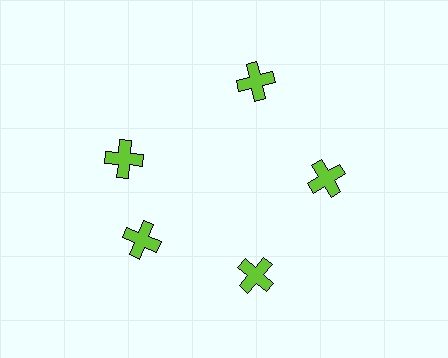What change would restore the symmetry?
The symmetry would be restored by rotating it back into even spacing with its neighbors so that all 5 crosses sit at equal angles and equal distance from the center.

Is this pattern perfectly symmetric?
No. The 5 lime crosses are arranged in a ring, but one element near the 10 o'clock position is rotated out of alignment along the ring, breaking the 5-fold rotational symmetry.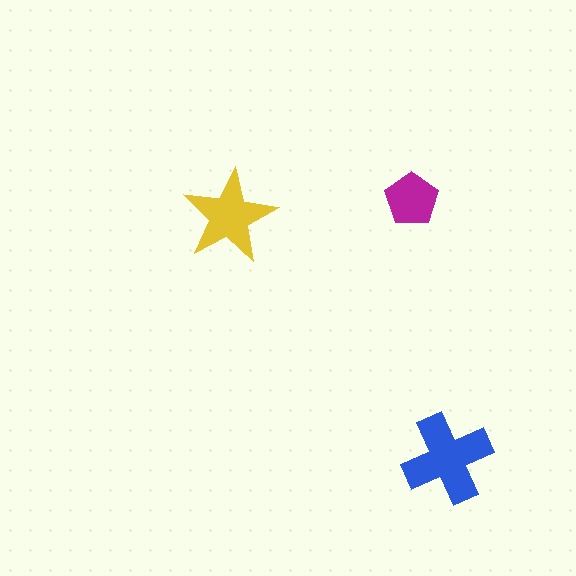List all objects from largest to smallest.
The blue cross, the yellow star, the magenta pentagon.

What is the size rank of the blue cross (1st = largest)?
1st.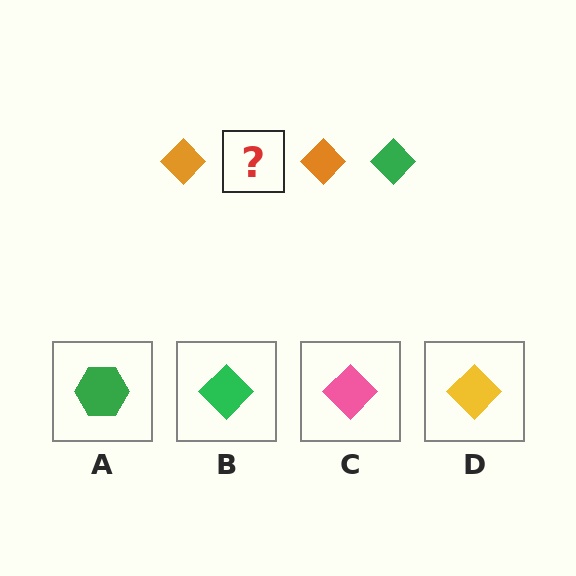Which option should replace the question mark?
Option B.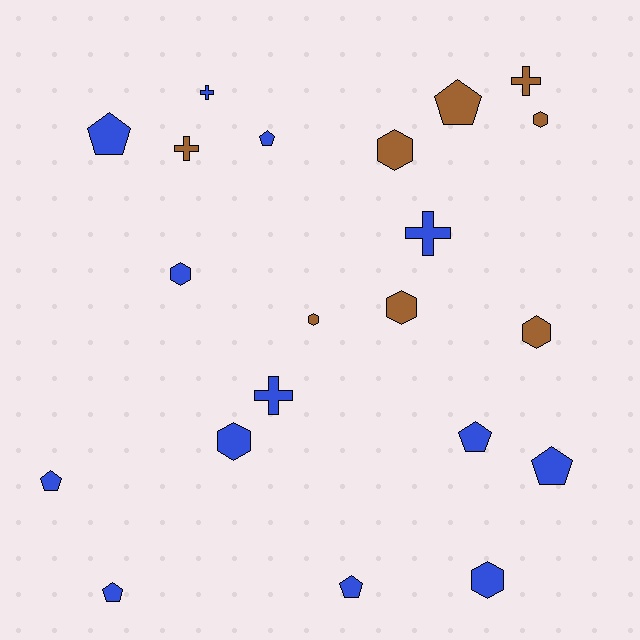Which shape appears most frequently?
Pentagon, with 8 objects.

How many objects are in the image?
There are 21 objects.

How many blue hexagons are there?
There are 3 blue hexagons.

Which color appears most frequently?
Blue, with 13 objects.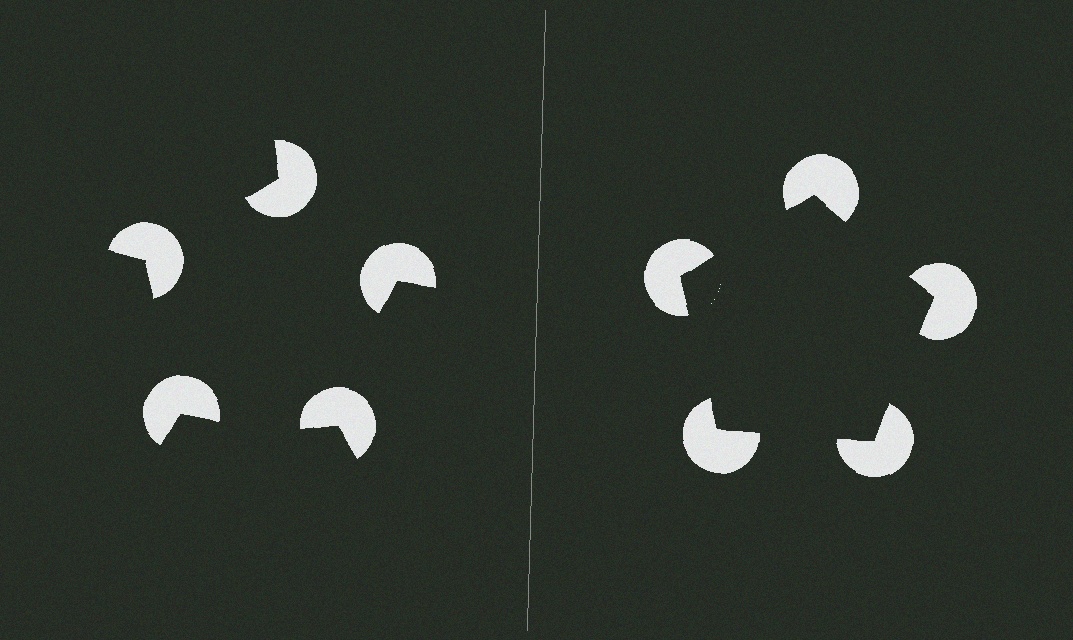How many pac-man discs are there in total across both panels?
10 — 5 on each side.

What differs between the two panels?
The pac-man discs are positioned identically on both sides; only the wedge orientations differ. On the right they align to a pentagon; on the left they are misaligned.